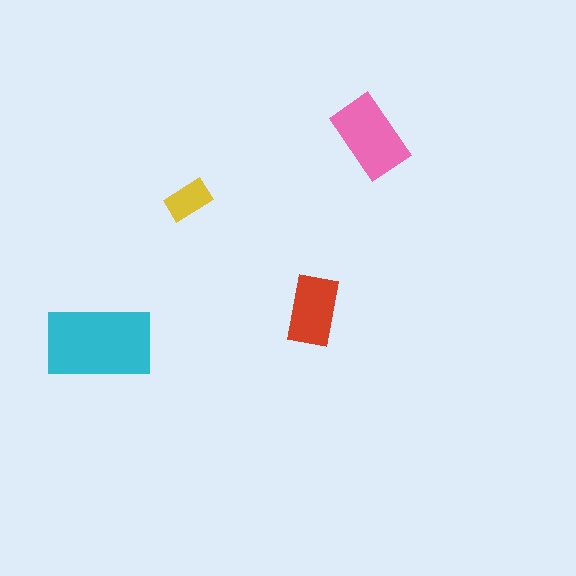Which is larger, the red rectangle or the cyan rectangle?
The cyan one.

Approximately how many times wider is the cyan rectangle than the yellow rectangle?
About 2.5 times wider.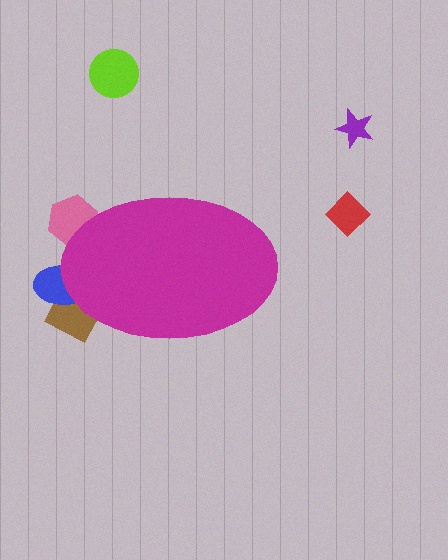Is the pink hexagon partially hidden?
Yes, the pink hexagon is partially hidden behind the magenta ellipse.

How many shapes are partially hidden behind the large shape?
3 shapes are partially hidden.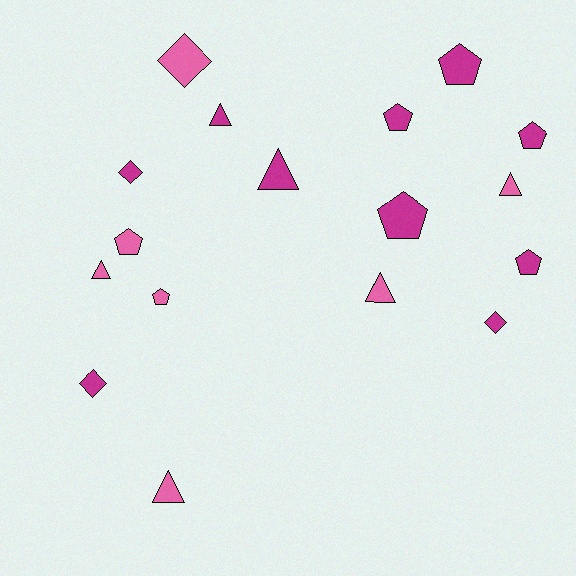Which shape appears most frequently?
Pentagon, with 7 objects.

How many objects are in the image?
There are 17 objects.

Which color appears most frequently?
Magenta, with 10 objects.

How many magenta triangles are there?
There are 2 magenta triangles.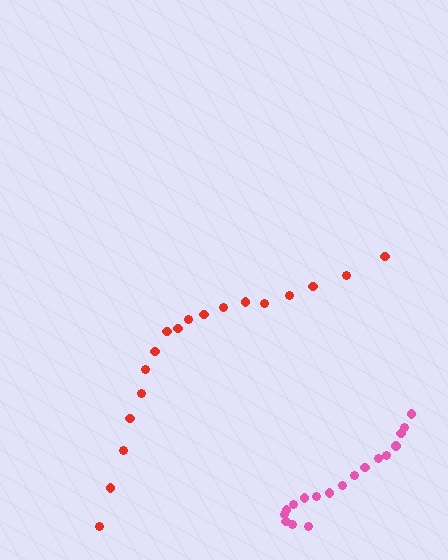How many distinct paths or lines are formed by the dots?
There are 2 distinct paths.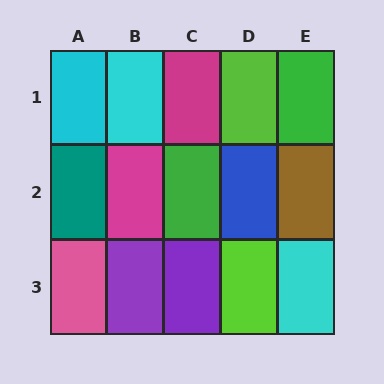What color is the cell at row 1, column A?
Cyan.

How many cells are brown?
1 cell is brown.